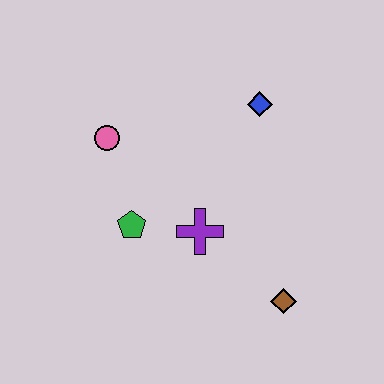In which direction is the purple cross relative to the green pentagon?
The purple cross is to the right of the green pentagon.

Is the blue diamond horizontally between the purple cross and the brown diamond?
Yes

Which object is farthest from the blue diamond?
The brown diamond is farthest from the blue diamond.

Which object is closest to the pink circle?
The green pentagon is closest to the pink circle.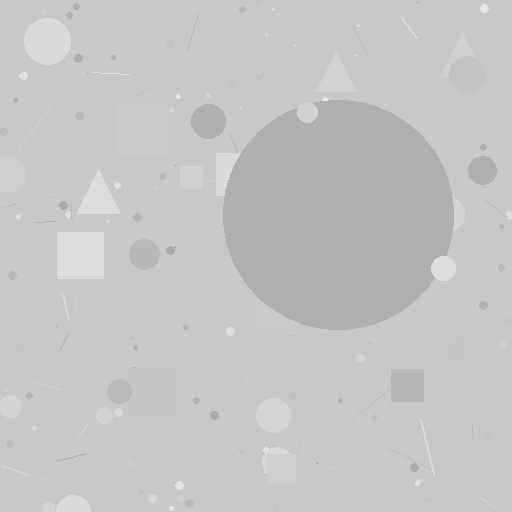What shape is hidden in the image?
A circle is hidden in the image.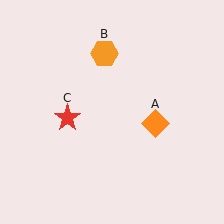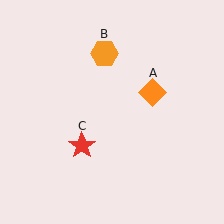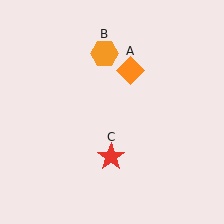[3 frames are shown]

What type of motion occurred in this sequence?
The orange diamond (object A), red star (object C) rotated counterclockwise around the center of the scene.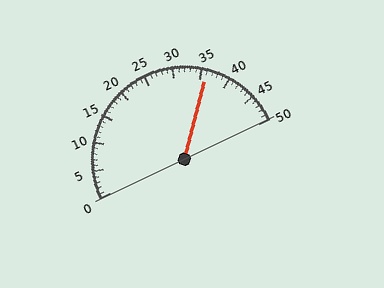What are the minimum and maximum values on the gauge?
The gauge ranges from 0 to 50.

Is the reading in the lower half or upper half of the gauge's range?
The reading is in the upper half of the range (0 to 50).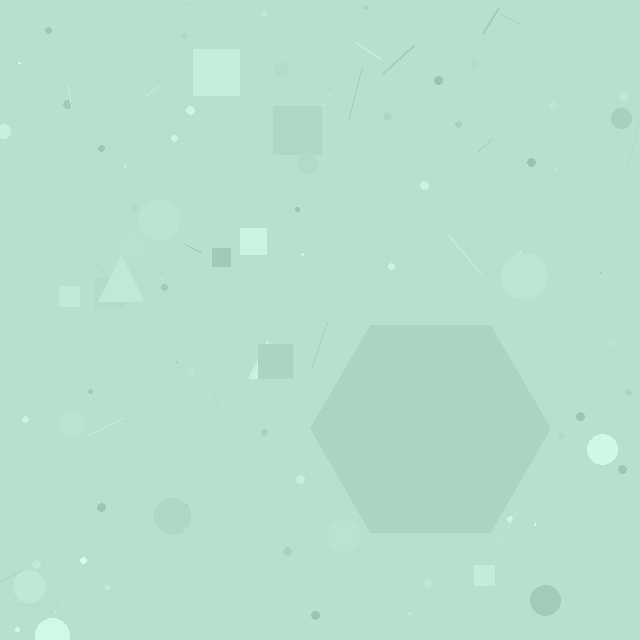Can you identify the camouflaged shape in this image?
The camouflaged shape is a hexagon.